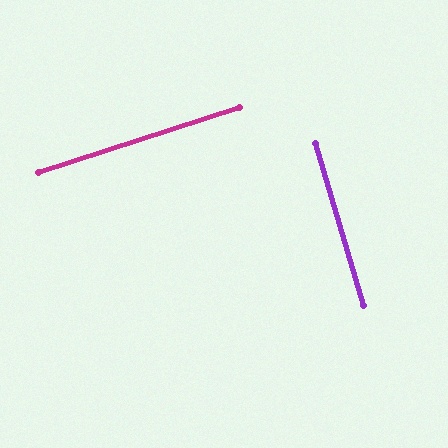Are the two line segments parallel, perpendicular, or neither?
Perpendicular — they meet at approximately 89°.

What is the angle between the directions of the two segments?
Approximately 89 degrees.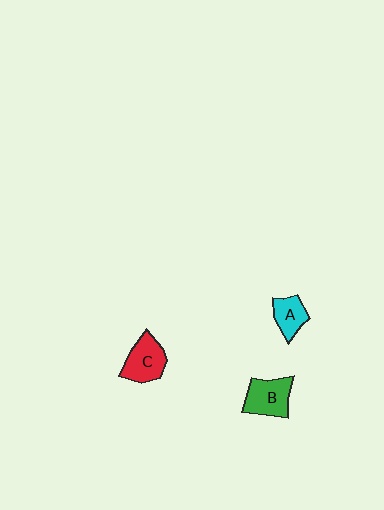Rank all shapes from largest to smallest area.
From largest to smallest: B (green), C (red), A (cyan).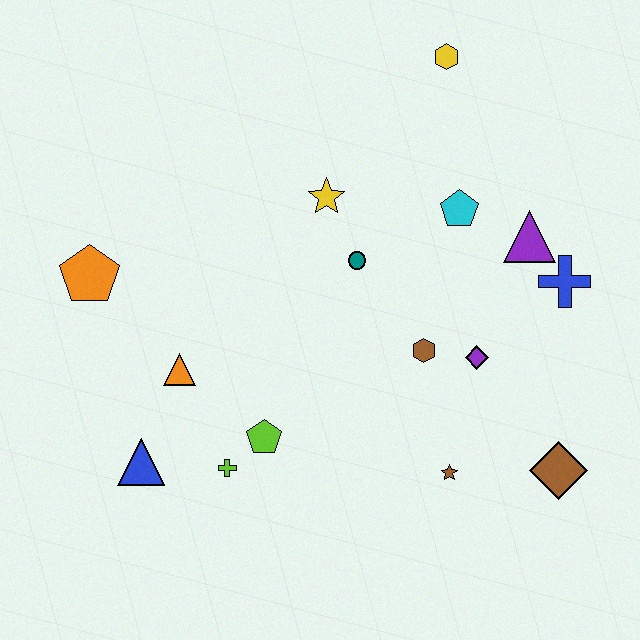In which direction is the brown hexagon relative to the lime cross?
The brown hexagon is to the right of the lime cross.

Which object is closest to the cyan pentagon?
The purple triangle is closest to the cyan pentagon.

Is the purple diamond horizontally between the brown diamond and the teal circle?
Yes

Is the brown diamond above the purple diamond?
No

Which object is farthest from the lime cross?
The yellow hexagon is farthest from the lime cross.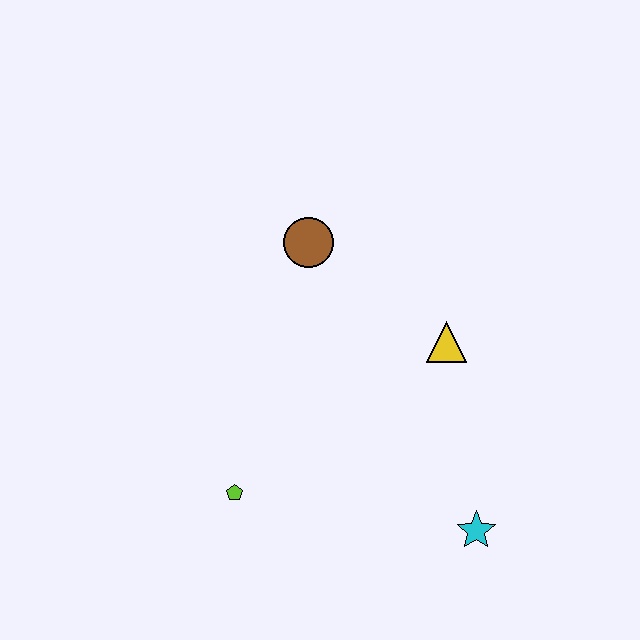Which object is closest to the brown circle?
The yellow triangle is closest to the brown circle.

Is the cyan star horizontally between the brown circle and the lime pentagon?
No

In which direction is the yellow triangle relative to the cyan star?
The yellow triangle is above the cyan star.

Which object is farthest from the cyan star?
The brown circle is farthest from the cyan star.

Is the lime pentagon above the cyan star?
Yes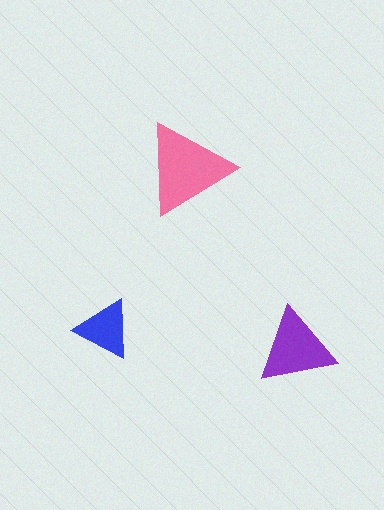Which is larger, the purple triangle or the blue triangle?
The purple one.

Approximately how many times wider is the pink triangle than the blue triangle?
About 1.5 times wider.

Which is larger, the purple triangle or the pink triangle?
The pink one.